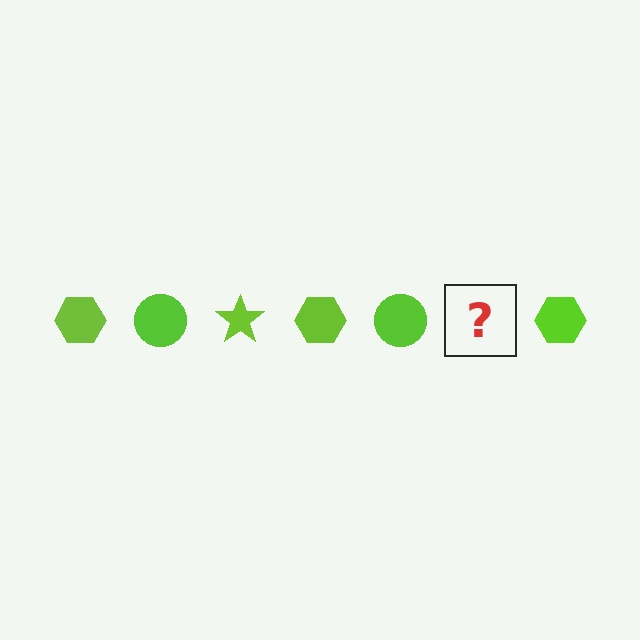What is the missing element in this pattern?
The missing element is a lime star.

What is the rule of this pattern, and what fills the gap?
The rule is that the pattern cycles through hexagon, circle, star shapes in lime. The gap should be filled with a lime star.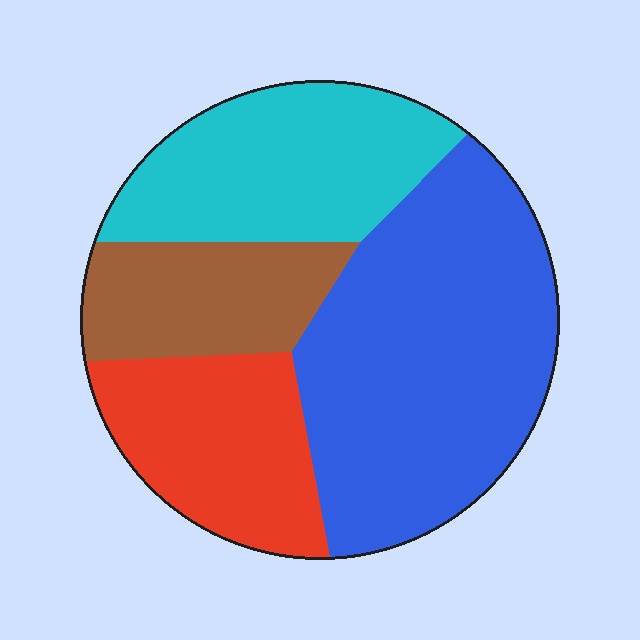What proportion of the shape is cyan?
Cyan takes up about one quarter (1/4) of the shape.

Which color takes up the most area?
Blue, at roughly 40%.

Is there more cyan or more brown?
Cyan.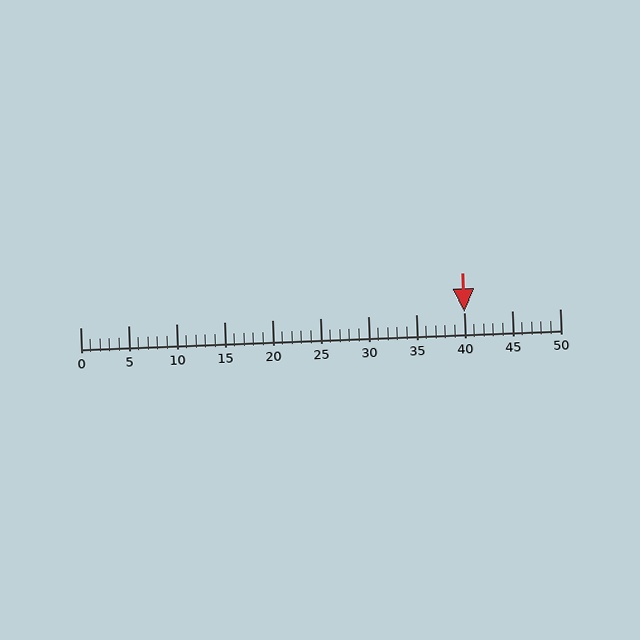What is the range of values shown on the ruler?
The ruler shows values from 0 to 50.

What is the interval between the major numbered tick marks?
The major tick marks are spaced 5 units apart.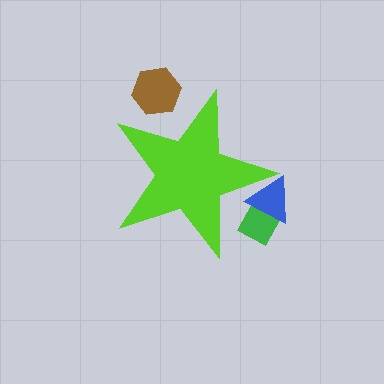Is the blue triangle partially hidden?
Yes, the blue triangle is partially hidden behind the lime star.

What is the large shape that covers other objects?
A lime star.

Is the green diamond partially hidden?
Yes, the green diamond is partially hidden behind the lime star.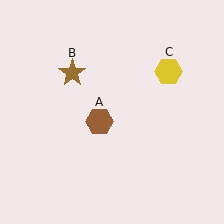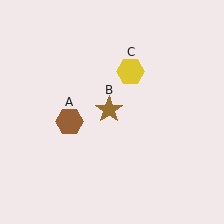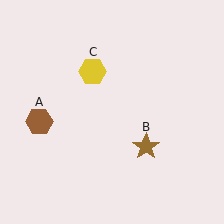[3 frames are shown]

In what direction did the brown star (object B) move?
The brown star (object B) moved down and to the right.